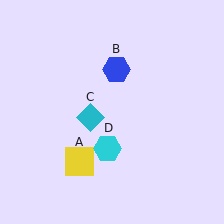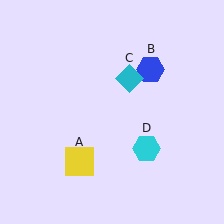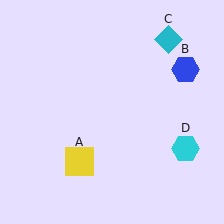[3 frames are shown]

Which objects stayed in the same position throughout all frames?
Yellow square (object A) remained stationary.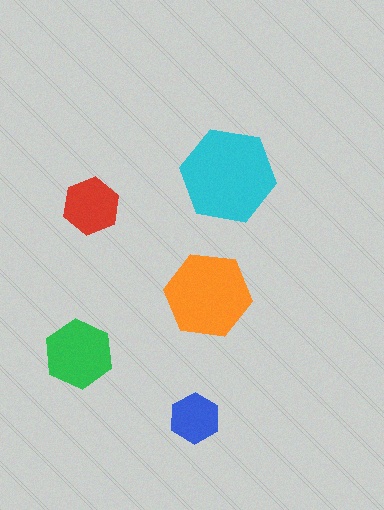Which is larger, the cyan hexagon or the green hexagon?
The cyan one.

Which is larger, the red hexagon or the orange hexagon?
The orange one.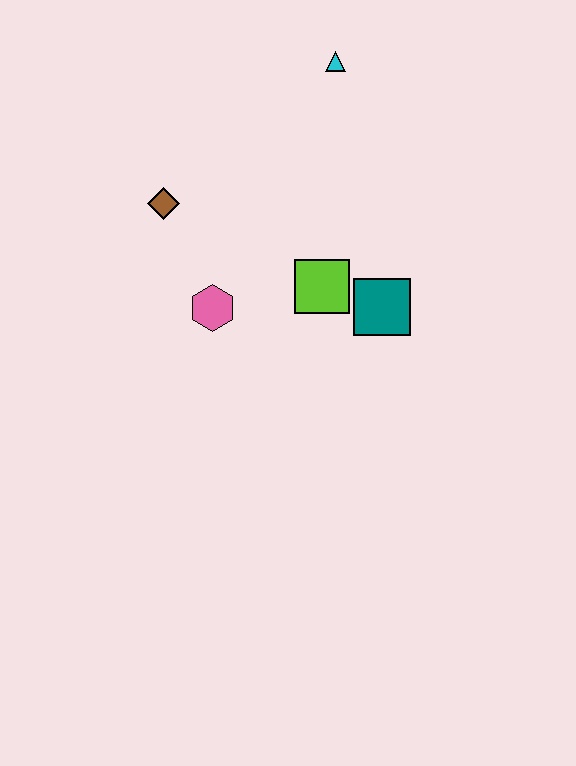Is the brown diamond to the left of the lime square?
Yes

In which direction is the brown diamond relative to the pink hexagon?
The brown diamond is above the pink hexagon.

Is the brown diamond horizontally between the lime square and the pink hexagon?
No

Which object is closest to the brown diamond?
The pink hexagon is closest to the brown diamond.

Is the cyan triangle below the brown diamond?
No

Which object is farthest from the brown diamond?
The teal square is farthest from the brown diamond.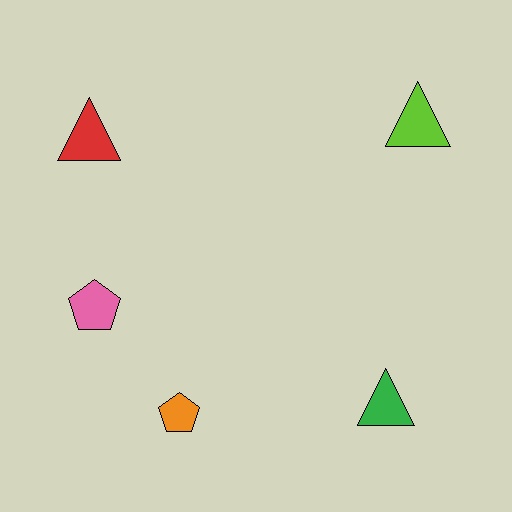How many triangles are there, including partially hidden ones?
There are 3 triangles.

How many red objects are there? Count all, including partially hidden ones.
There is 1 red object.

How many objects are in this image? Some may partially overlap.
There are 5 objects.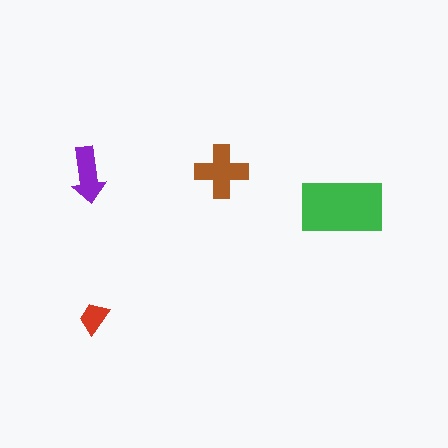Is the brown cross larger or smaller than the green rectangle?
Smaller.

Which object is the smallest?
The red trapezoid.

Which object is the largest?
The green rectangle.